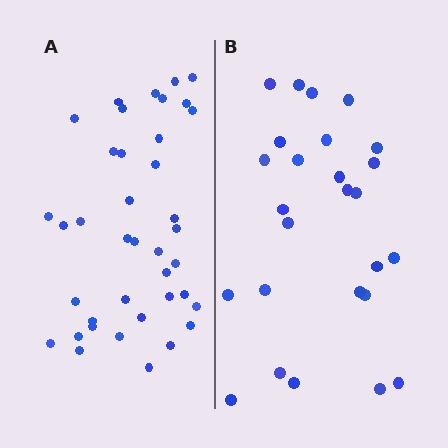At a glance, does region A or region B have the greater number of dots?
Region A (the left region) has more dots.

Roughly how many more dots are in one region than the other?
Region A has approximately 15 more dots than region B.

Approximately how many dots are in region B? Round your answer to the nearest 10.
About 30 dots. (The exact count is 26, which rounds to 30.)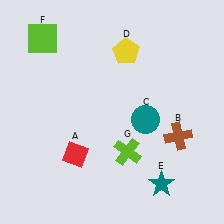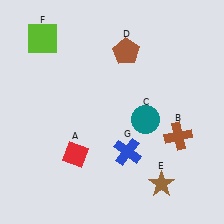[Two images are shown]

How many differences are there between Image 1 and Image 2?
There are 3 differences between the two images.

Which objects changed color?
D changed from yellow to brown. E changed from teal to brown. G changed from lime to blue.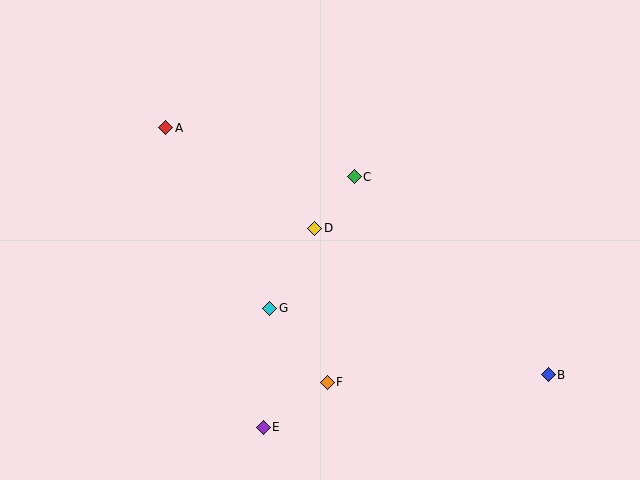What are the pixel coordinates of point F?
Point F is at (327, 382).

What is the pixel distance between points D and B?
The distance between D and B is 276 pixels.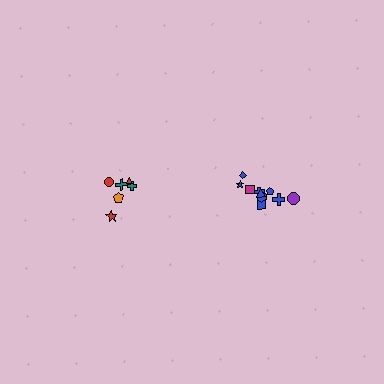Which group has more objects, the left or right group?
The right group.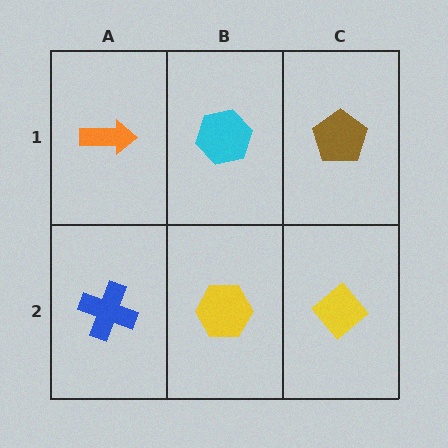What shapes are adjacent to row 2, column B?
A cyan hexagon (row 1, column B), a blue cross (row 2, column A), a yellow diamond (row 2, column C).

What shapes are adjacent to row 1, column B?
A yellow hexagon (row 2, column B), an orange arrow (row 1, column A), a brown pentagon (row 1, column C).